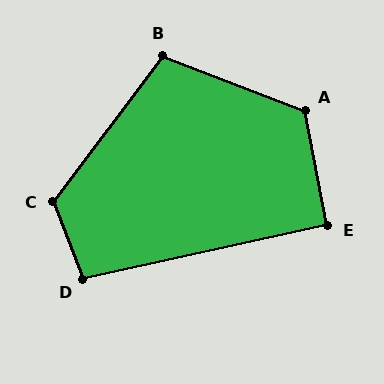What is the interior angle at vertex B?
Approximately 106 degrees (obtuse).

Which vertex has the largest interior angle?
A, at approximately 122 degrees.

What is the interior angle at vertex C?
Approximately 122 degrees (obtuse).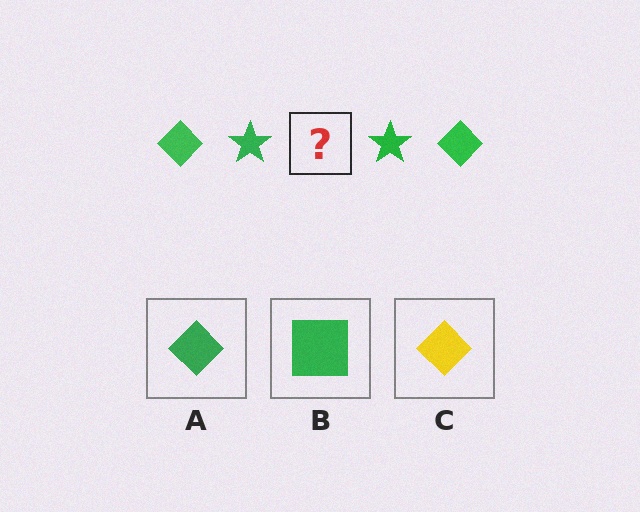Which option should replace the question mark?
Option A.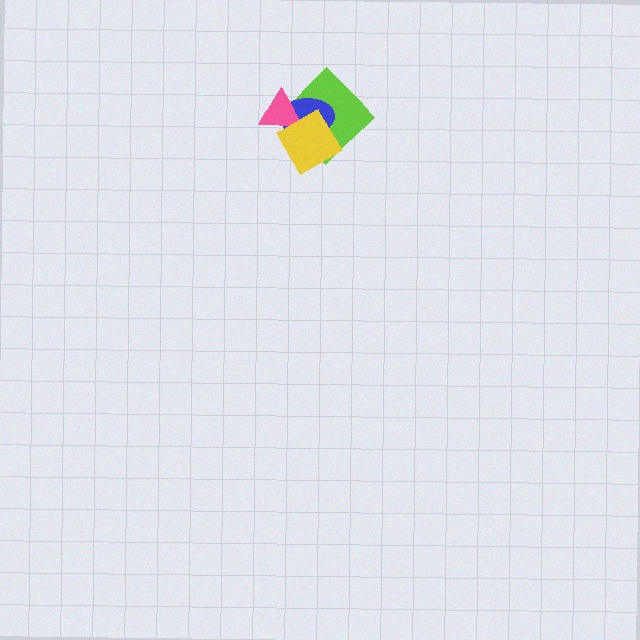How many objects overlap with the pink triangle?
3 objects overlap with the pink triangle.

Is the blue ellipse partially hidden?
Yes, it is partially covered by another shape.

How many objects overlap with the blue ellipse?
3 objects overlap with the blue ellipse.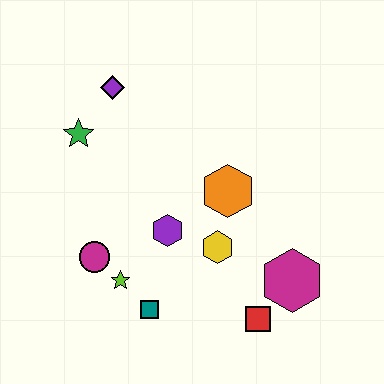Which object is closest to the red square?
The magenta hexagon is closest to the red square.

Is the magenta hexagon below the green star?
Yes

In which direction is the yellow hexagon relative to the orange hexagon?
The yellow hexagon is below the orange hexagon.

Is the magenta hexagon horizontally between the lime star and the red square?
No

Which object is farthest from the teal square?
The purple diamond is farthest from the teal square.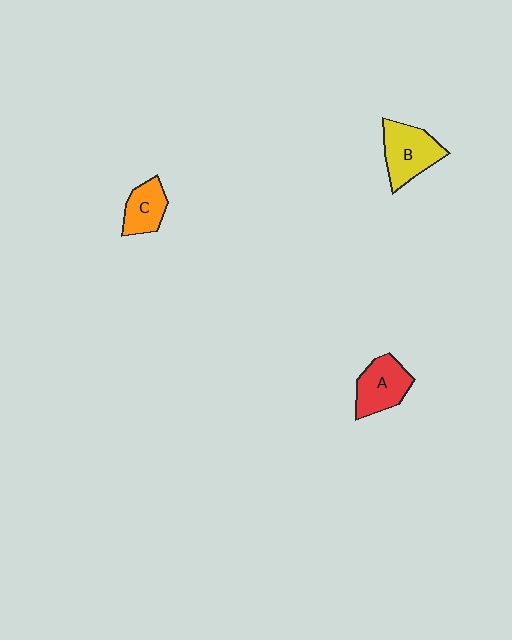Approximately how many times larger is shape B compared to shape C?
Approximately 1.5 times.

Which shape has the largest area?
Shape B (yellow).